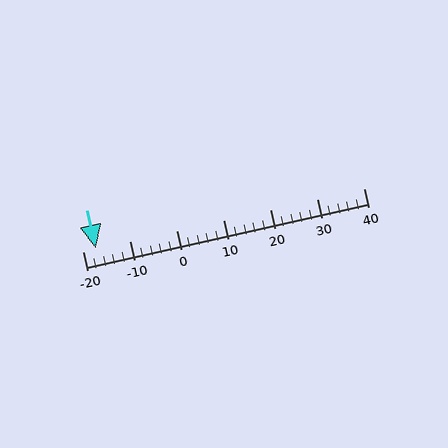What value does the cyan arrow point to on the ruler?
The cyan arrow points to approximately -17.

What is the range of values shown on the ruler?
The ruler shows values from -20 to 40.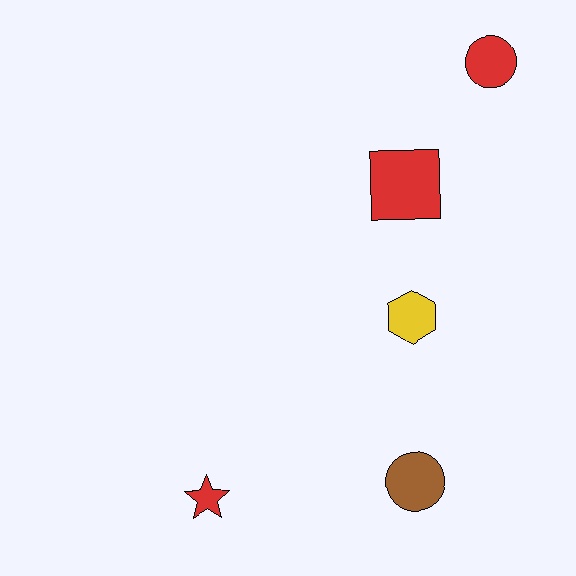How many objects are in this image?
There are 5 objects.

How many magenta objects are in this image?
There are no magenta objects.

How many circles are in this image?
There are 2 circles.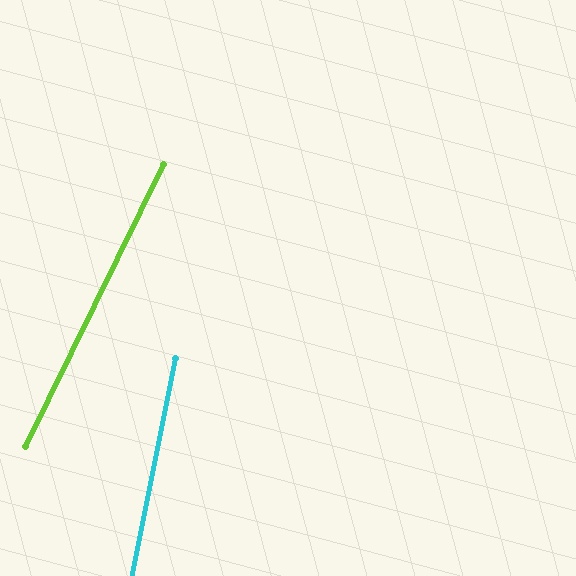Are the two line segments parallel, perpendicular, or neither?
Neither parallel nor perpendicular — they differ by about 15°.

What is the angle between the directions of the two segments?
Approximately 15 degrees.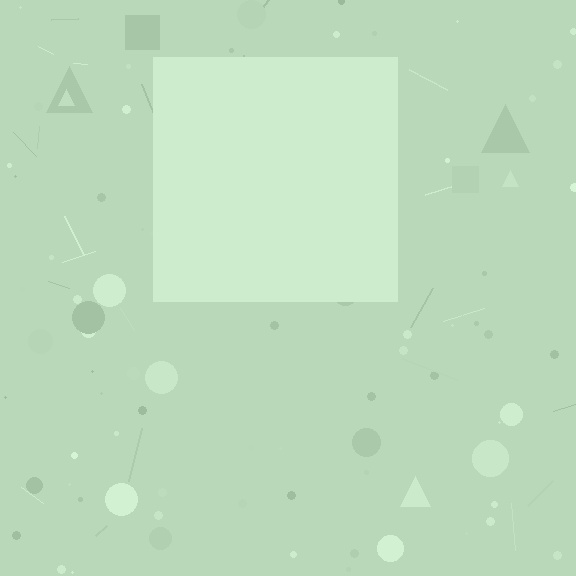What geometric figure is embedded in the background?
A square is embedded in the background.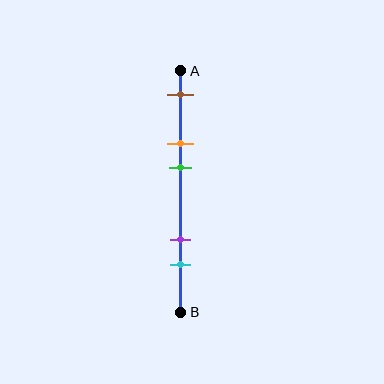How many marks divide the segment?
There are 5 marks dividing the segment.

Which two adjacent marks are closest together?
The orange and green marks are the closest adjacent pair.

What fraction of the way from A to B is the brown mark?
The brown mark is approximately 10% (0.1) of the way from A to B.